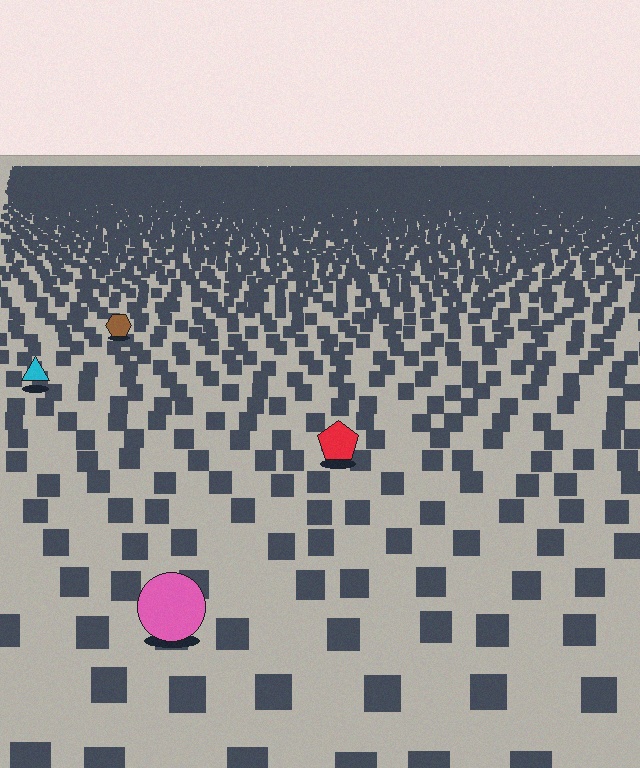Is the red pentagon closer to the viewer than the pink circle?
No. The pink circle is closer — you can tell from the texture gradient: the ground texture is coarser near it.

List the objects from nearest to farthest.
From nearest to farthest: the pink circle, the red pentagon, the cyan triangle, the brown hexagon.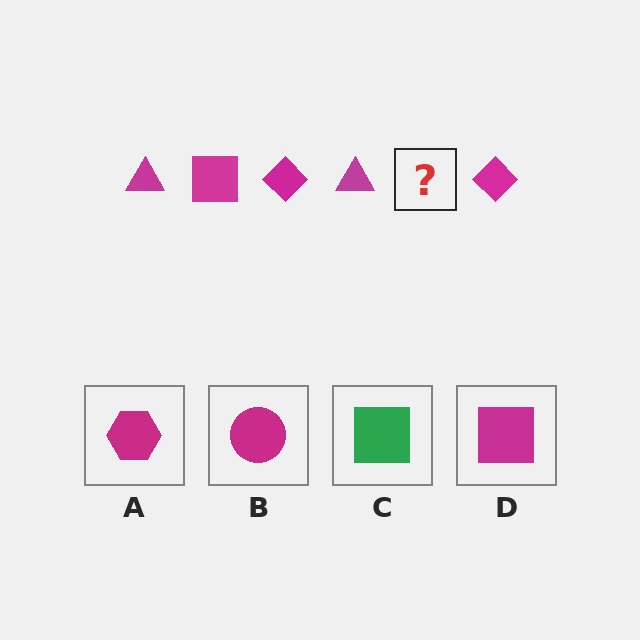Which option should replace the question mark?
Option D.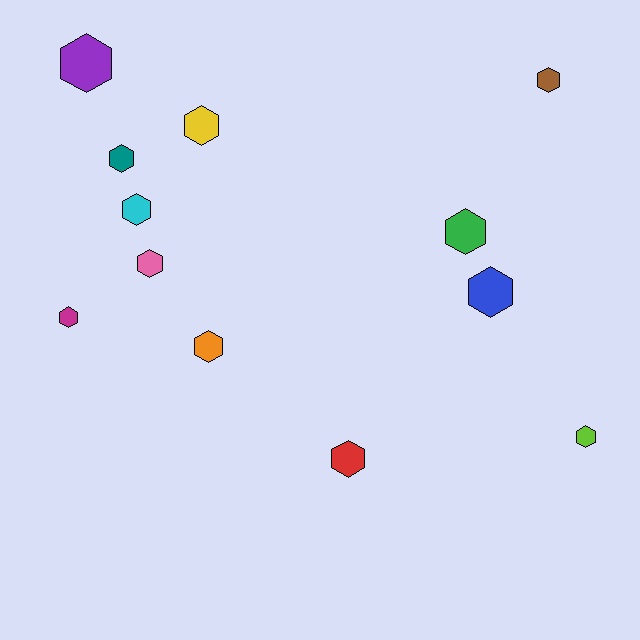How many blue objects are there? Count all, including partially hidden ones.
There is 1 blue object.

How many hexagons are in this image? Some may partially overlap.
There are 12 hexagons.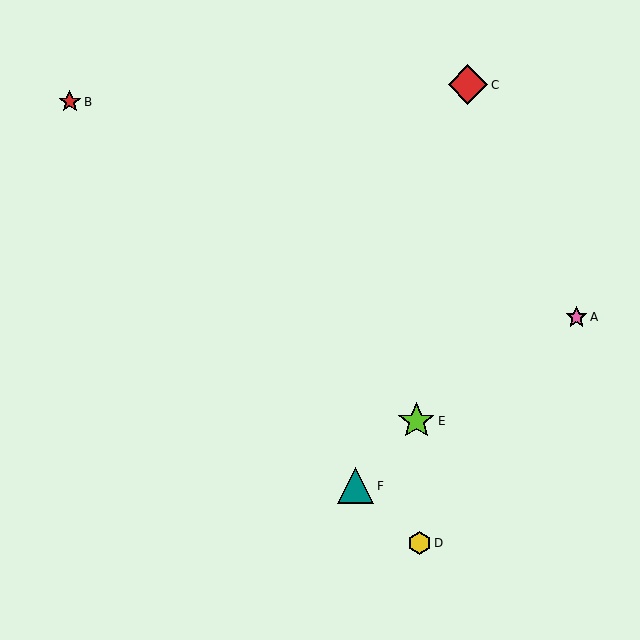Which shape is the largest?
The red diamond (labeled C) is the largest.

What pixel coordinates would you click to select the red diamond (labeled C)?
Click at (468, 85) to select the red diamond C.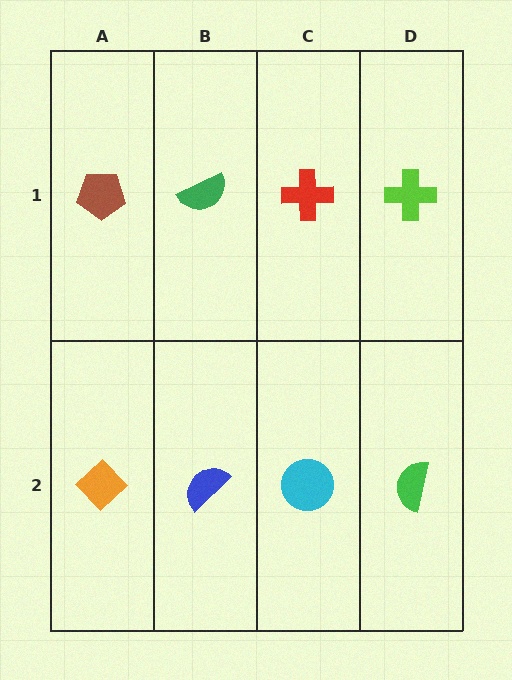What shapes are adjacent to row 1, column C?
A cyan circle (row 2, column C), a green semicircle (row 1, column B), a lime cross (row 1, column D).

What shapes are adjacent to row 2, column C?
A red cross (row 1, column C), a blue semicircle (row 2, column B), a green semicircle (row 2, column D).